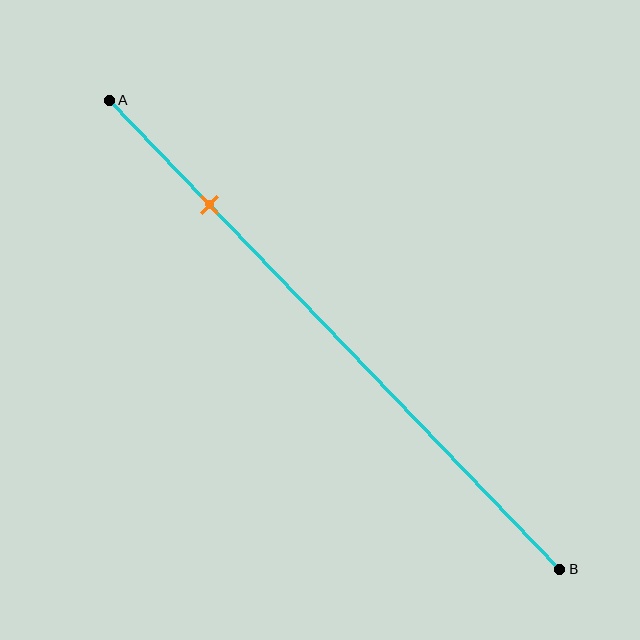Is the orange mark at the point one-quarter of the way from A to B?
Yes, the mark is approximately at the one-quarter point.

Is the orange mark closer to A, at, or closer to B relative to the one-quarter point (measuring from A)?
The orange mark is approximately at the one-quarter point of segment AB.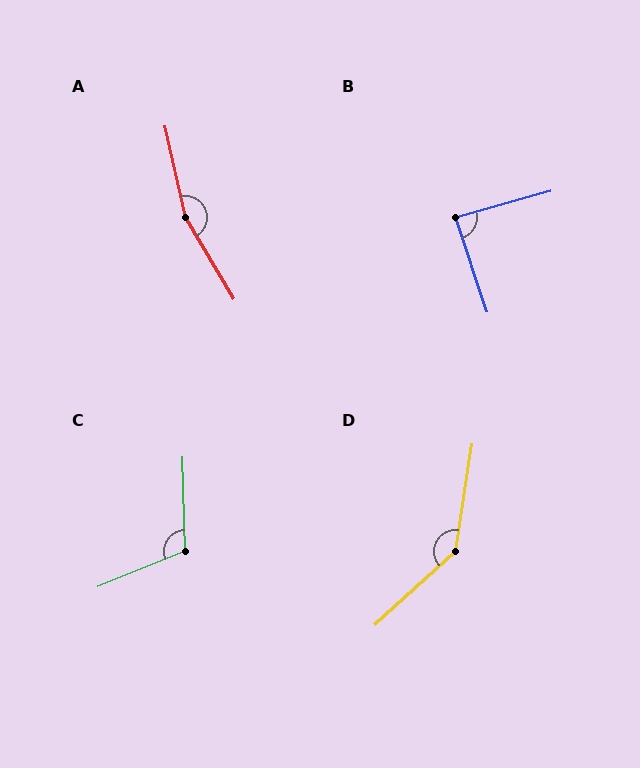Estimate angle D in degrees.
Approximately 141 degrees.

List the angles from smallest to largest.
B (87°), C (111°), D (141°), A (162°).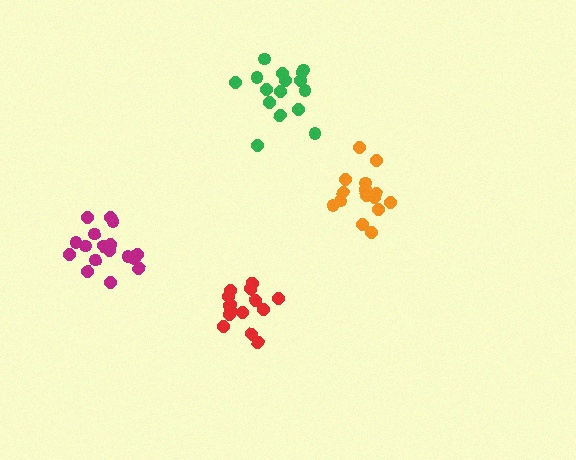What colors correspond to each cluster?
The clusters are colored: orange, green, magenta, red.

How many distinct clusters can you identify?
There are 4 distinct clusters.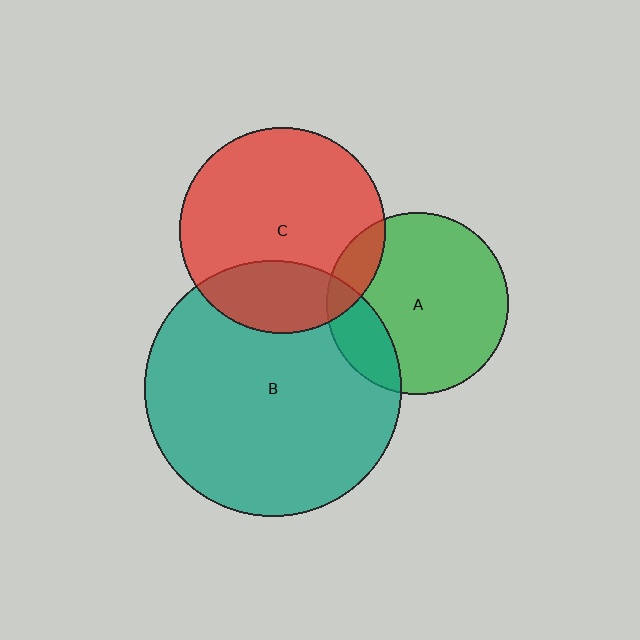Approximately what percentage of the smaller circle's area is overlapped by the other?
Approximately 20%.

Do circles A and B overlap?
Yes.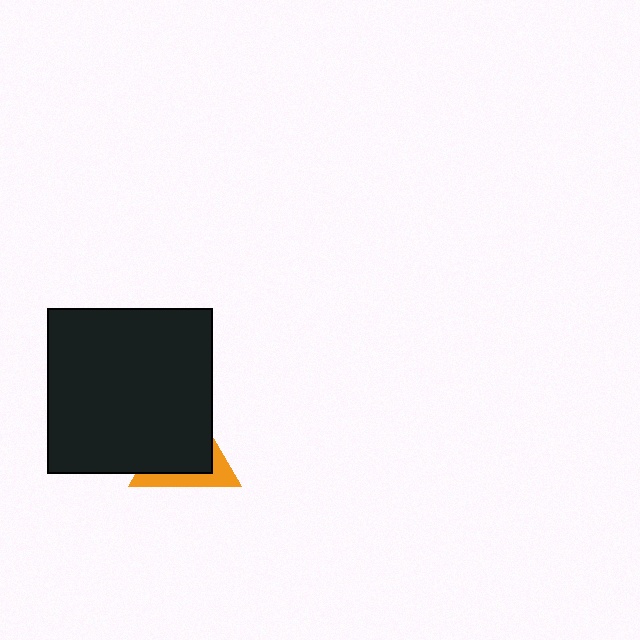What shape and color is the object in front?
The object in front is a black square.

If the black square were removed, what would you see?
You would see the complete orange triangle.